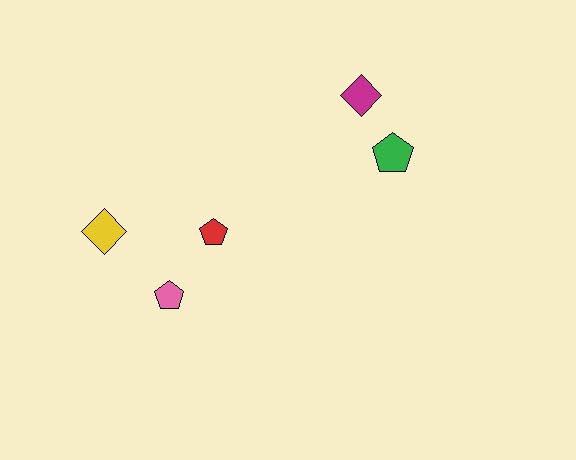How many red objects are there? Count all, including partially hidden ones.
There is 1 red object.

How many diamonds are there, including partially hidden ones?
There are 2 diamonds.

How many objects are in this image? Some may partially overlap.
There are 5 objects.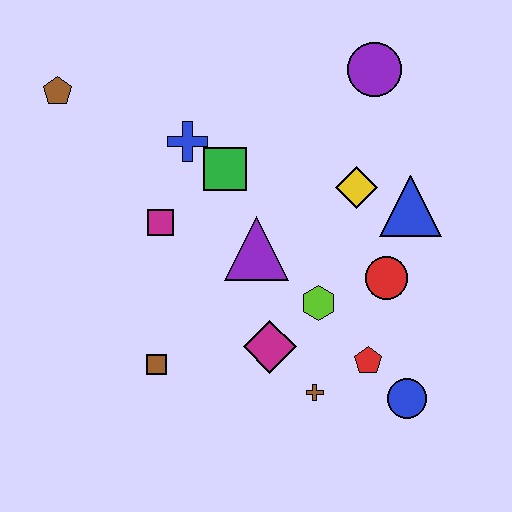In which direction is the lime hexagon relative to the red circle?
The lime hexagon is to the left of the red circle.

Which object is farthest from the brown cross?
The brown pentagon is farthest from the brown cross.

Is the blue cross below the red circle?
No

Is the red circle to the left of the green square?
No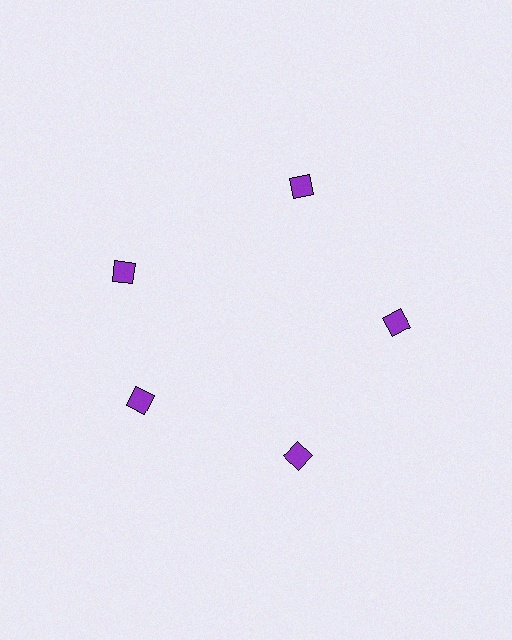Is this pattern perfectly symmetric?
No. The 5 purple squares are arranged in a ring, but one element near the 10 o'clock position is rotated out of alignment along the ring, breaking the 5-fold rotational symmetry.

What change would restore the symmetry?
The symmetry would be restored by rotating it back into even spacing with its neighbors so that all 5 squares sit at equal angles and equal distance from the center.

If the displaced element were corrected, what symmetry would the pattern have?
It would have 5-fold rotational symmetry — the pattern would map onto itself every 72 degrees.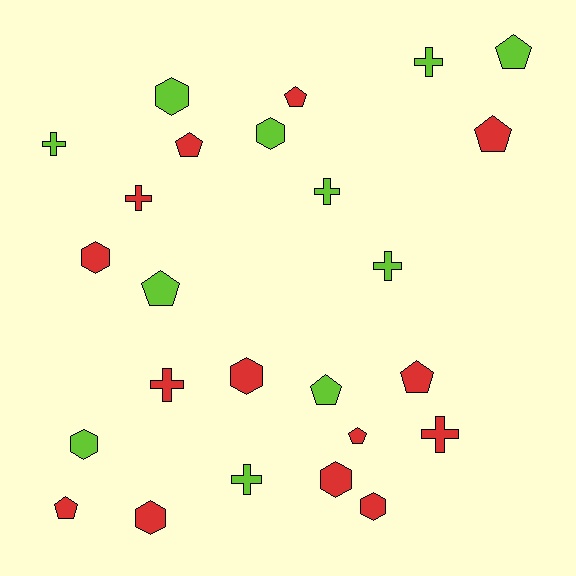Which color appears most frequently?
Red, with 14 objects.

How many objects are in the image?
There are 25 objects.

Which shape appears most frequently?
Pentagon, with 9 objects.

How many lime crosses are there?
There are 5 lime crosses.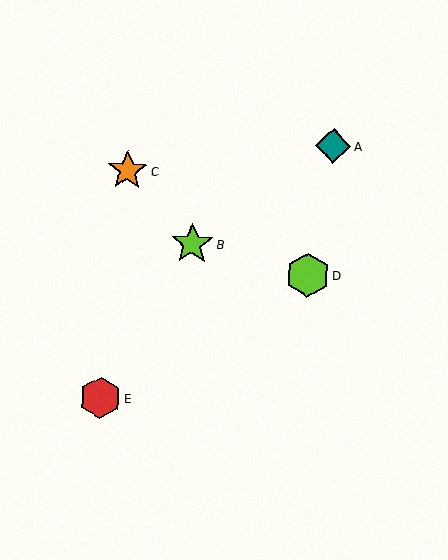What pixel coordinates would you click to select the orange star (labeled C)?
Click at (127, 170) to select the orange star C.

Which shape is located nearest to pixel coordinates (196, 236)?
The lime star (labeled B) at (192, 244) is nearest to that location.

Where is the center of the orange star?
The center of the orange star is at (127, 170).